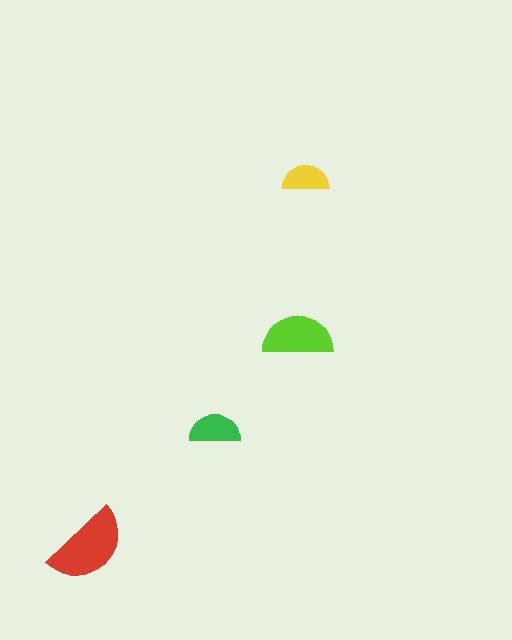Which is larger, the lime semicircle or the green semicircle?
The lime one.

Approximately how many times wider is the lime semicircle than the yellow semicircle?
About 1.5 times wider.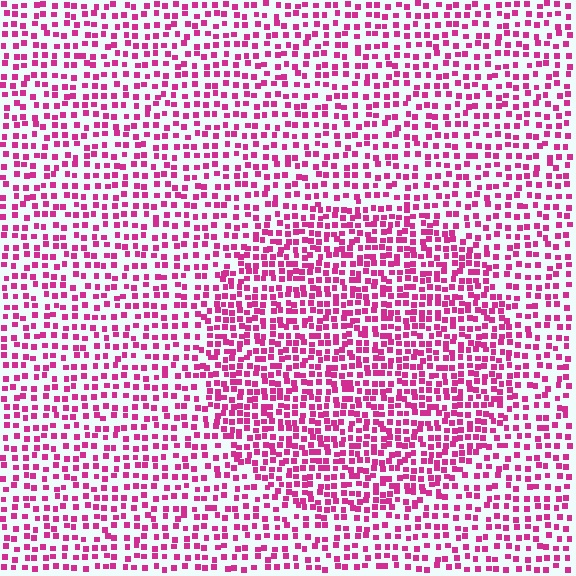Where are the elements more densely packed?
The elements are more densely packed inside the circle boundary.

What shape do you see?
I see a circle.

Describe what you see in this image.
The image contains small magenta elements arranged at two different densities. A circle-shaped region is visible where the elements are more densely packed than the surrounding area.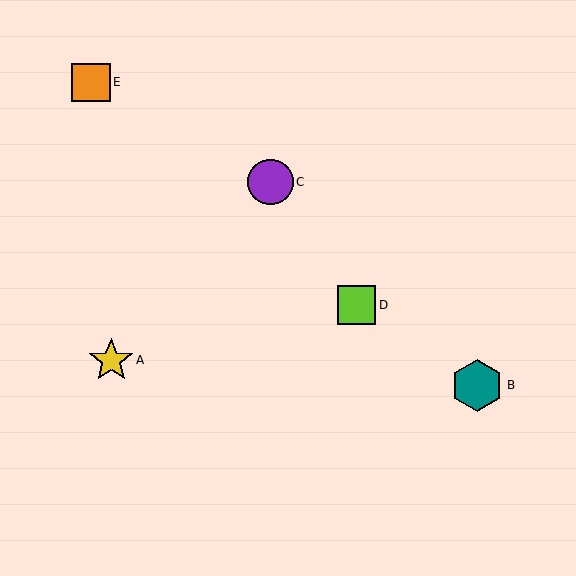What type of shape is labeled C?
Shape C is a purple circle.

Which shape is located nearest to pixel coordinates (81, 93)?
The orange square (labeled E) at (91, 82) is nearest to that location.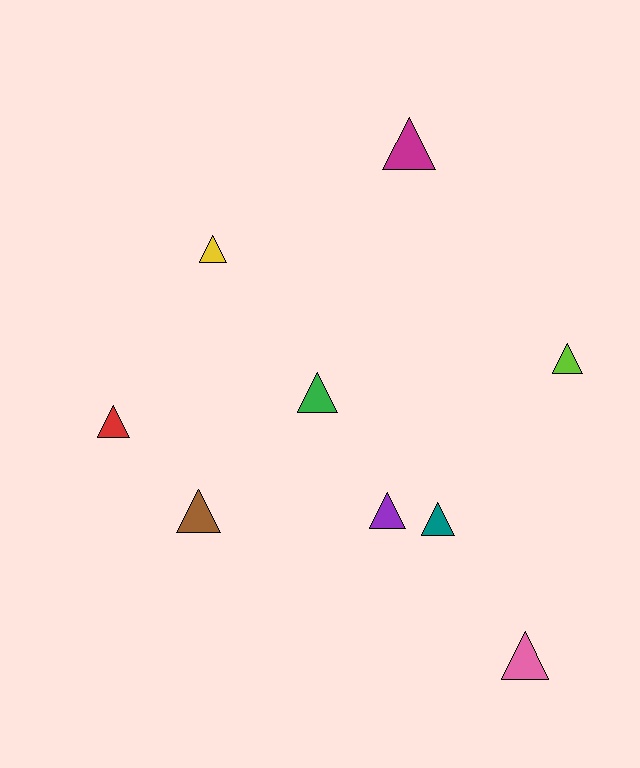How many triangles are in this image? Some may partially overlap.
There are 9 triangles.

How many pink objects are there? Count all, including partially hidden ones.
There is 1 pink object.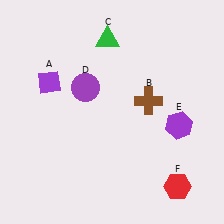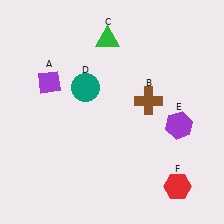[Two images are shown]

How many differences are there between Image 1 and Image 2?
There is 1 difference between the two images.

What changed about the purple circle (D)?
In Image 1, D is purple. In Image 2, it changed to teal.